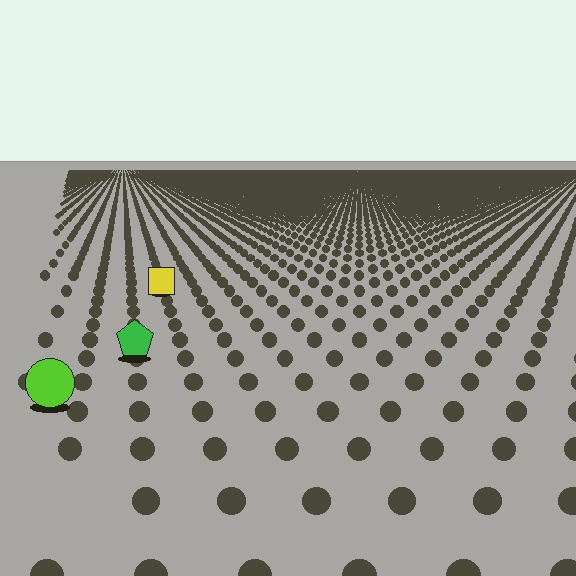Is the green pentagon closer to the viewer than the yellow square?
Yes. The green pentagon is closer — you can tell from the texture gradient: the ground texture is coarser near it.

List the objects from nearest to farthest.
From nearest to farthest: the lime circle, the green pentagon, the yellow square.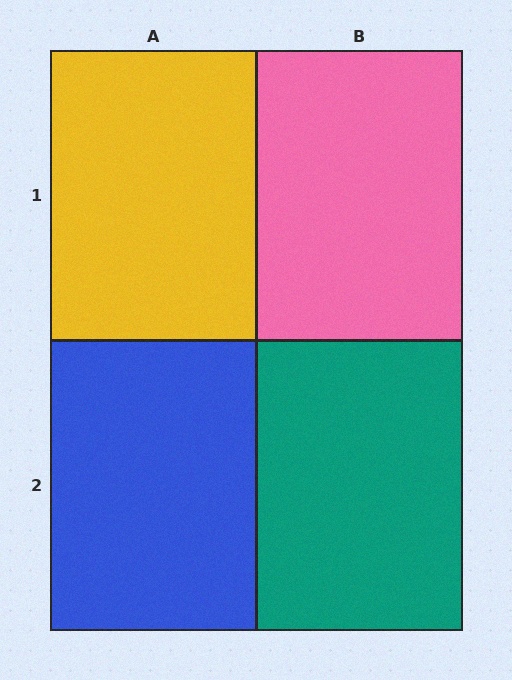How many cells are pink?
1 cell is pink.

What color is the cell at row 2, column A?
Blue.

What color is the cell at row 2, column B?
Teal.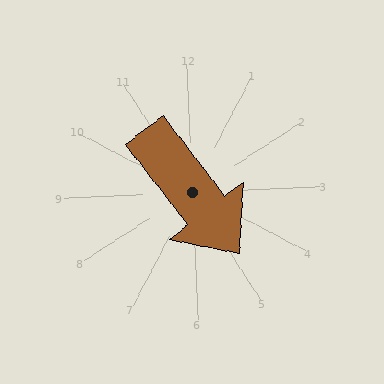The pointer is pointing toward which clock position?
Roughly 5 o'clock.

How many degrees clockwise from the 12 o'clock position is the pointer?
Approximately 145 degrees.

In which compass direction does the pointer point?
Southeast.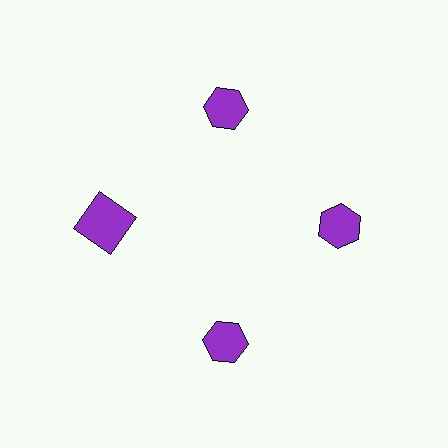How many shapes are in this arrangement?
There are 4 shapes arranged in a ring pattern.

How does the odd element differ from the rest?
It has a different shape: square instead of hexagon.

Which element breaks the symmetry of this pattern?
The purple square at roughly the 9 o'clock position breaks the symmetry. All other shapes are purple hexagons.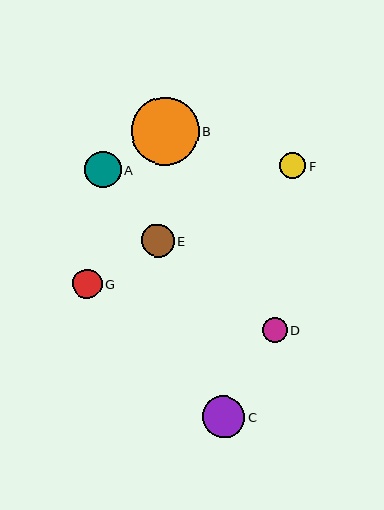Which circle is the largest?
Circle B is the largest with a size of approximately 68 pixels.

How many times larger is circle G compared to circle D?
Circle G is approximately 1.2 times the size of circle D.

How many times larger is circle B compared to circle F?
Circle B is approximately 2.6 times the size of circle F.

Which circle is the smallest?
Circle D is the smallest with a size of approximately 25 pixels.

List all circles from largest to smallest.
From largest to smallest: B, C, A, E, G, F, D.